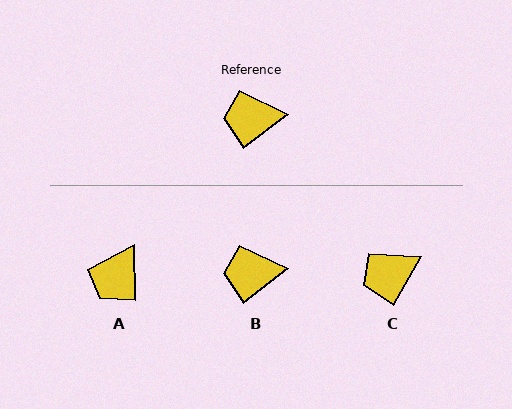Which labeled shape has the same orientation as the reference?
B.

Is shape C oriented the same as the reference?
No, it is off by about 22 degrees.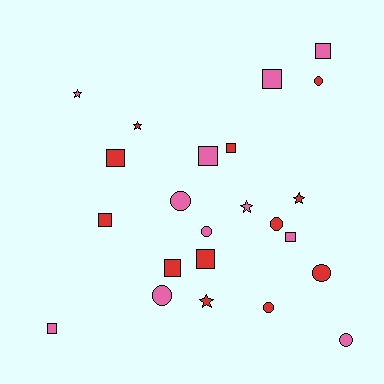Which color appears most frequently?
Red, with 12 objects.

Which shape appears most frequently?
Square, with 10 objects.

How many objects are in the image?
There are 23 objects.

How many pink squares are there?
There are 5 pink squares.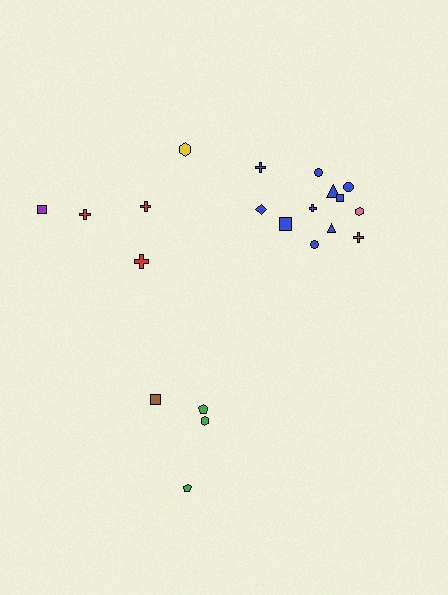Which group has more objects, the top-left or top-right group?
The top-right group.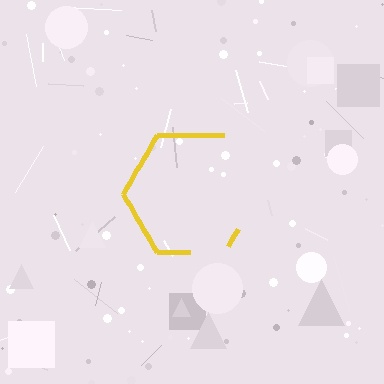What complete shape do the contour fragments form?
The contour fragments form a hexagon.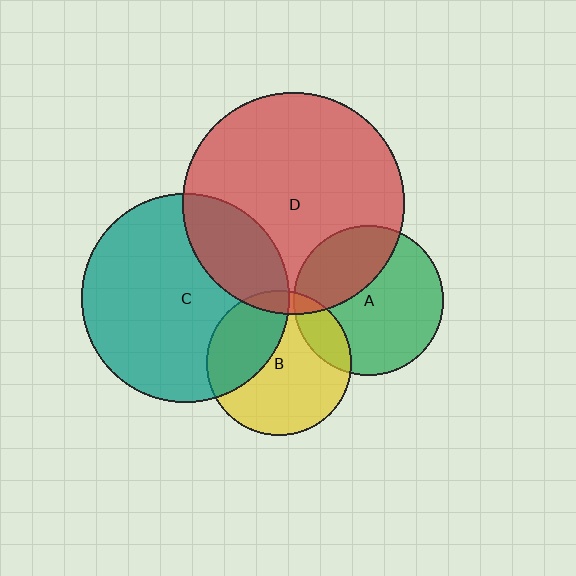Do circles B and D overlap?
Yes.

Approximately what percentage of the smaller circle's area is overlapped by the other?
Approximately 10%.